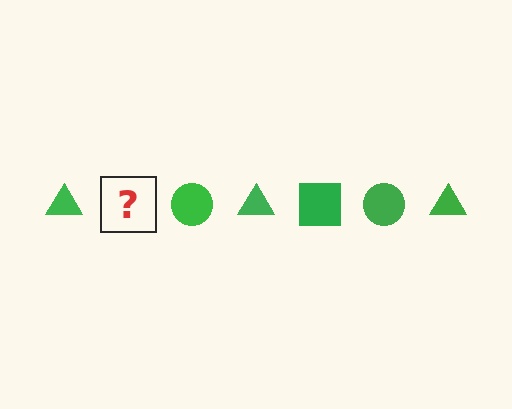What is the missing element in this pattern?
The missing element is a green square.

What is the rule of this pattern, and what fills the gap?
The rule is that the pattern cycles through triangle, square, circle shapes in green. The gap should be filled with a green square.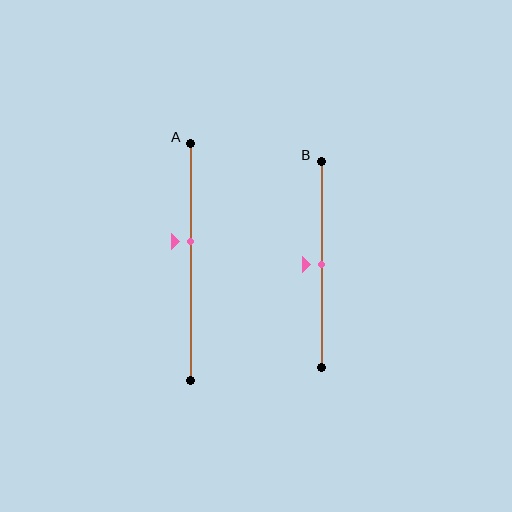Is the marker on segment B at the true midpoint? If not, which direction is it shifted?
Yes, the marker on segment B is at the true midpoint.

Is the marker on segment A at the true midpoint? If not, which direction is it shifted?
No, the marker on segment A is shifted upward by about 9% of the segment length.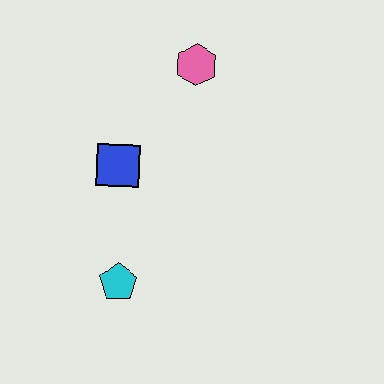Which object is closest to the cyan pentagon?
The blue square is closest to the cyan pentagon.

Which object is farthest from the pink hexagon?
The cyan pentagon is farthest from the pink hexagon.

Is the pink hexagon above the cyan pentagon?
Yes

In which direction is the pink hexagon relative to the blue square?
The pink hexagon is above the blue square.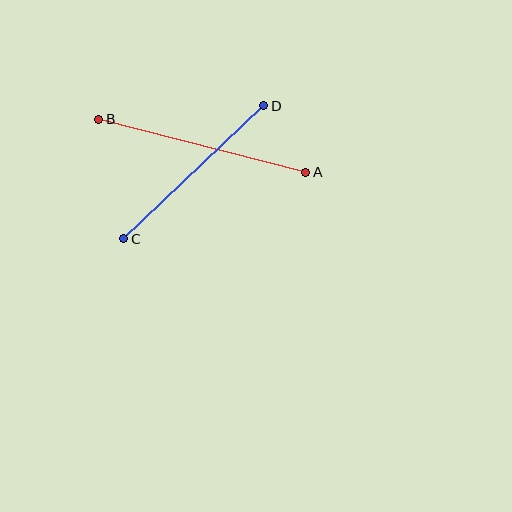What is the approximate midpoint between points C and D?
The midpoint is at approximately (194, 172) pixels.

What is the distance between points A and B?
The distance is approximately 214 pixels.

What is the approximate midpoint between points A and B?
The midpoint is at approximately (202, 146) pixels.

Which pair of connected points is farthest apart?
Points A and B are farthest apart.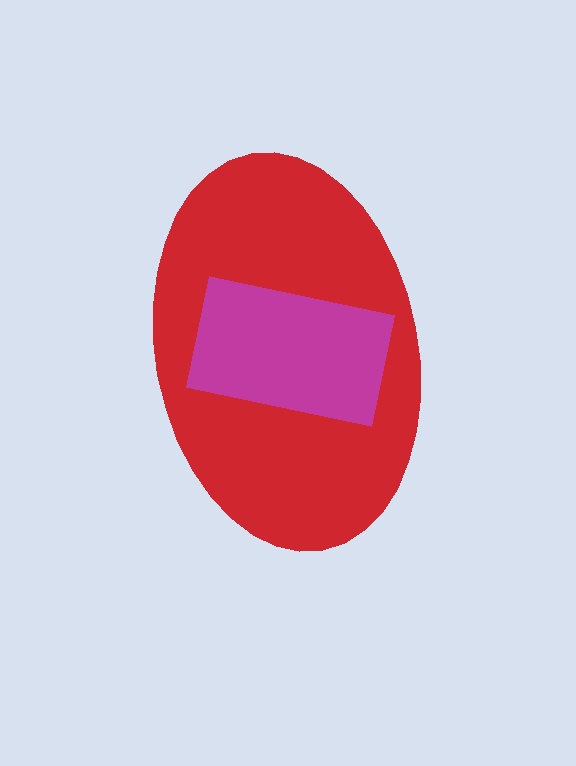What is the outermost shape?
The red ellipse.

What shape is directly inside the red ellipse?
The magenta rectangle.